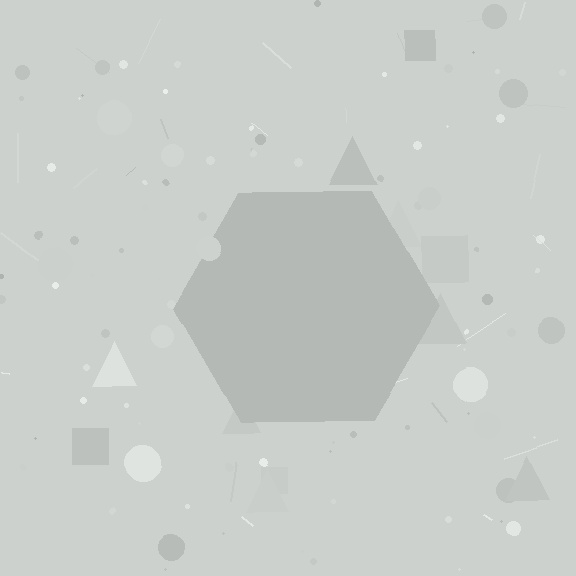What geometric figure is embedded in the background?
A hexagon is embedded in the background.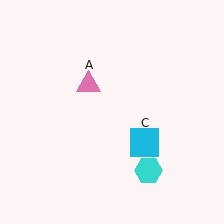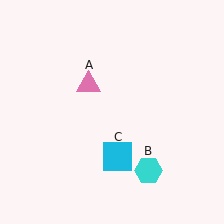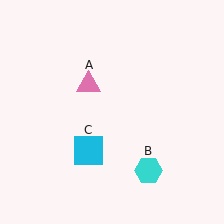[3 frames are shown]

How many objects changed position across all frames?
1 object changed position: cyan square (object C).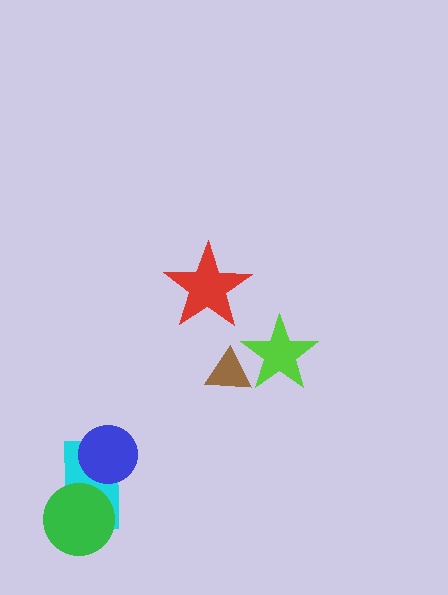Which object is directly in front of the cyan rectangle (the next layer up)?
The green circle is directly in front of the cyan rectangle.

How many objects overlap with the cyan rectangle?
2 objects overlap with the cyan rectangle.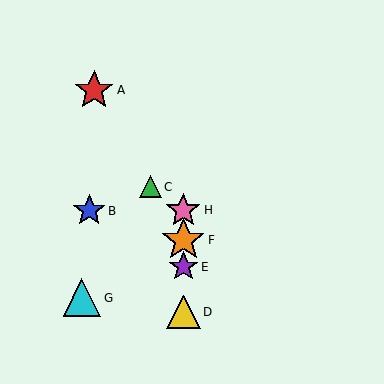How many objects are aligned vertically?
4 objects (D, E, F, H) are aligned vertically.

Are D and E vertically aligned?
Yes, both are at x≈183.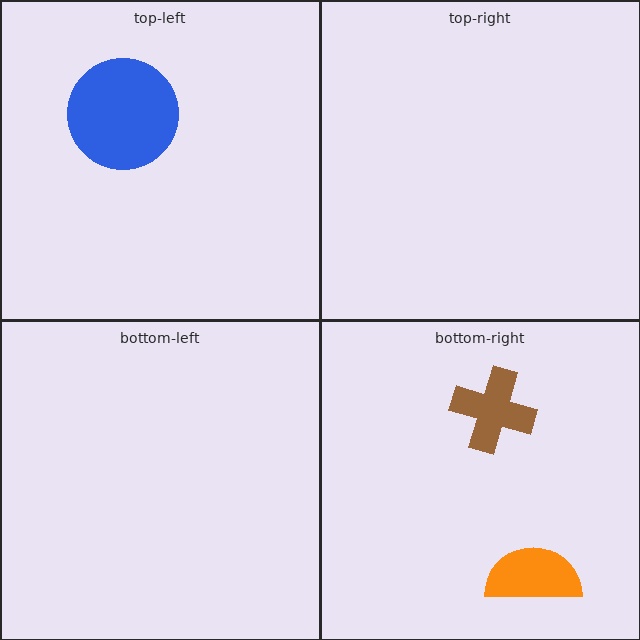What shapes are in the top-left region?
The blue circle.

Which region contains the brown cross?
The bottom-right region.